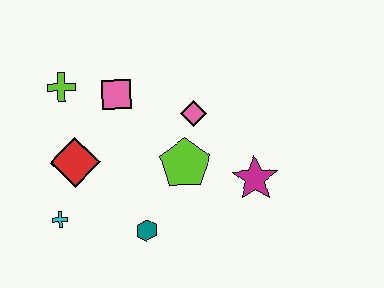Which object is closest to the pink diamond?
The lime pentagon is closest to the pink diamond.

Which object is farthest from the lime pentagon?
The lime cross is farthest from the lime pentagon.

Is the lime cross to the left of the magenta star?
Yes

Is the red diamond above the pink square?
No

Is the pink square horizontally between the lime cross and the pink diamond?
Yes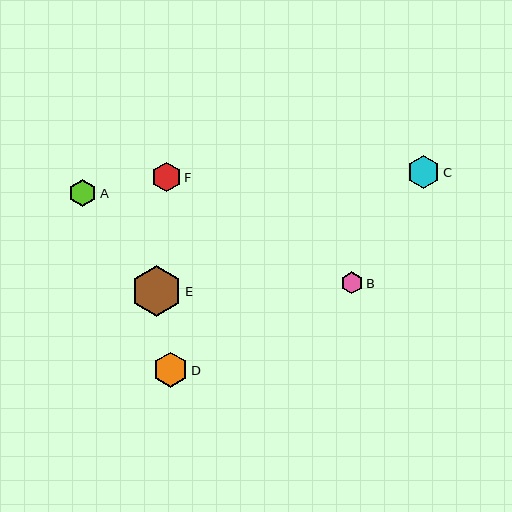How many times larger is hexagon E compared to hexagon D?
Hexagon E is approximately 1.5 times the size of hexagon D.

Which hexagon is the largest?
Hexagon E is the largest with a size of approximately 51 pixels.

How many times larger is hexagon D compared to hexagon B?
Hexagon D is approximately 1.6 times the size of hexagon B.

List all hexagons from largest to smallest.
From largest to smallest: E, D, C, F, A, B.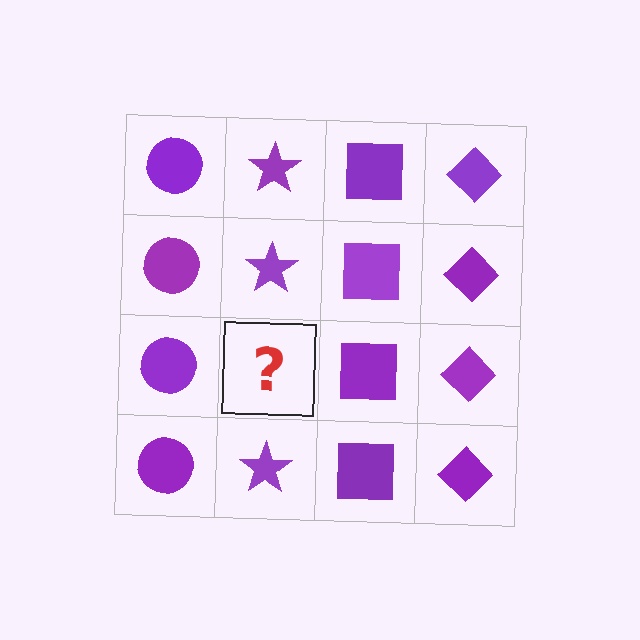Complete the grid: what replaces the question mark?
The question mark should be replaced with a purple star.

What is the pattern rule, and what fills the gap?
The rule is that each column has a consistent shape. The gap should be filled with a purple star.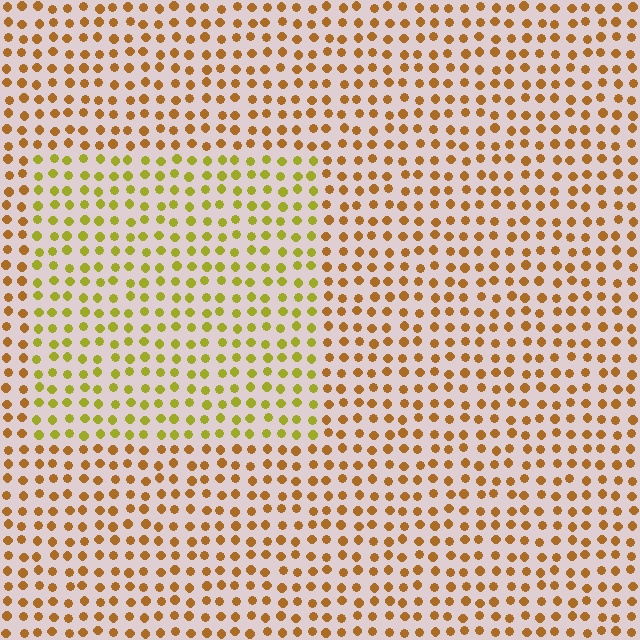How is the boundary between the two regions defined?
The boundary is defined purely by a slight shift in hue (about 34 degrees). Spacing, size, and orientation are identical on both sides.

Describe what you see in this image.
The image is filled with small brown elements in a uniform arrangement. A rectangle-shaped region is visible where the elements are tinted to a slightly different hue, forming a subtle color boundary.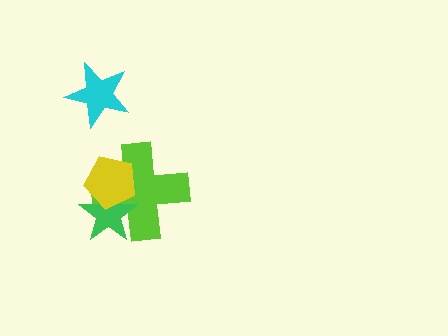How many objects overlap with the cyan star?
0 objects overlap with the cyan star.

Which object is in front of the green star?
The yellow pentagon is in front of the green star.